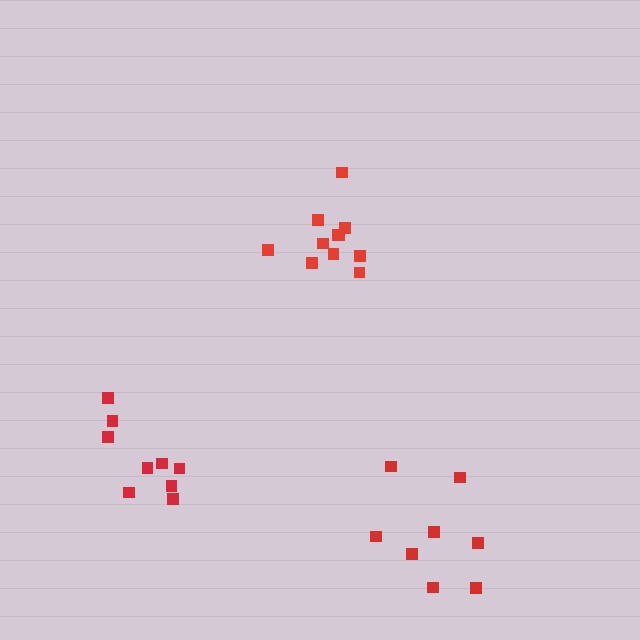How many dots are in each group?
Group 1: 11 dots, Group 2: 8 dots, Group 3: 9 dots (28 total).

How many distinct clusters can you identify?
There are 3 distinct clusters.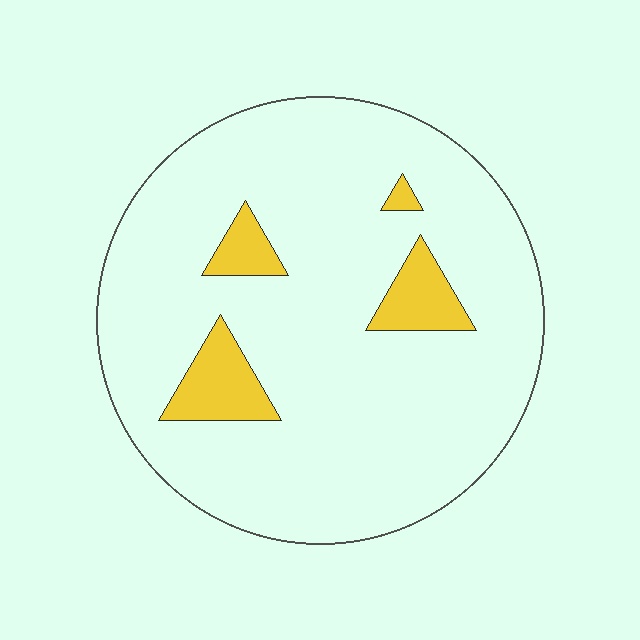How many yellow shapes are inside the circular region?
4.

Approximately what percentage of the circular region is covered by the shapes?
Approximately 10%.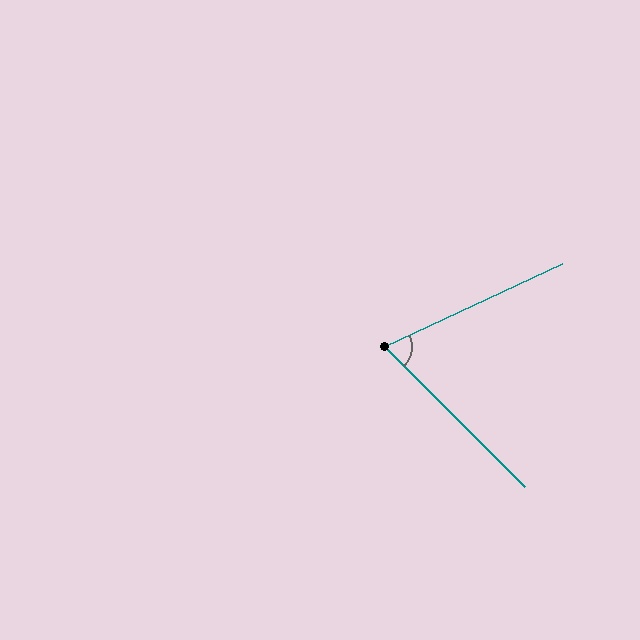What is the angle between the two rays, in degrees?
Approximately 70 degrees.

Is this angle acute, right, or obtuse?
It is acute.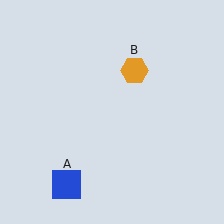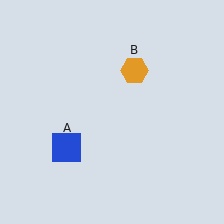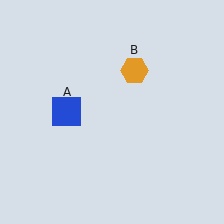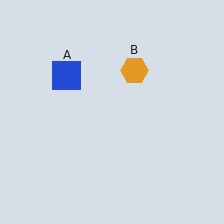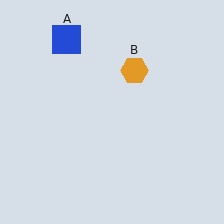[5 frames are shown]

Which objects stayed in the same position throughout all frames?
Orange hexagon (object B) remained stationary.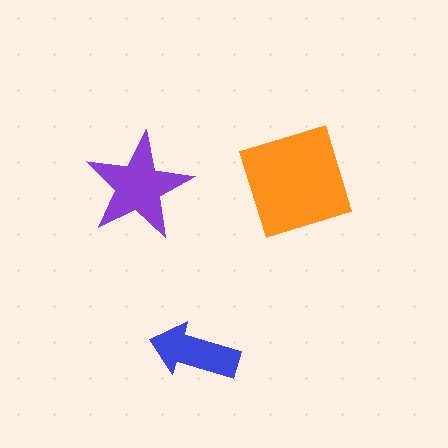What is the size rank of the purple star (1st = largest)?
2nd.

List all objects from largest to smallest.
The orange diamond, the purple star, the blue arrow.